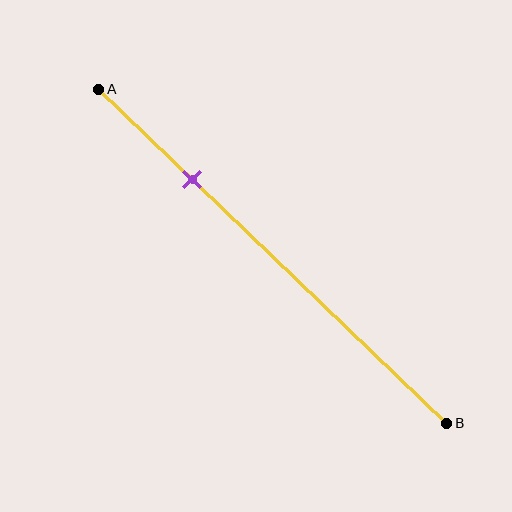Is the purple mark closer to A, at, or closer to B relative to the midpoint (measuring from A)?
The purple mark is closer to point A than the midpoint of segment AB.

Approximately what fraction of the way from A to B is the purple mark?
The purple mark is approximately 25% of the way from A to B.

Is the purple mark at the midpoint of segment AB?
No, the mark is at about 25% from A, not at the 50% midpoint.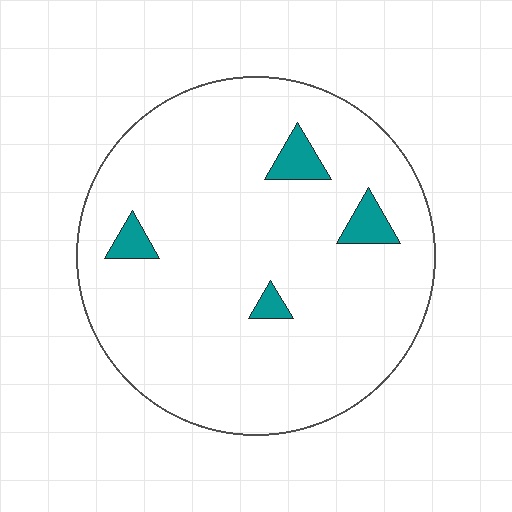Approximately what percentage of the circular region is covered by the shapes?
Approximately 5%.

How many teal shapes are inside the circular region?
4.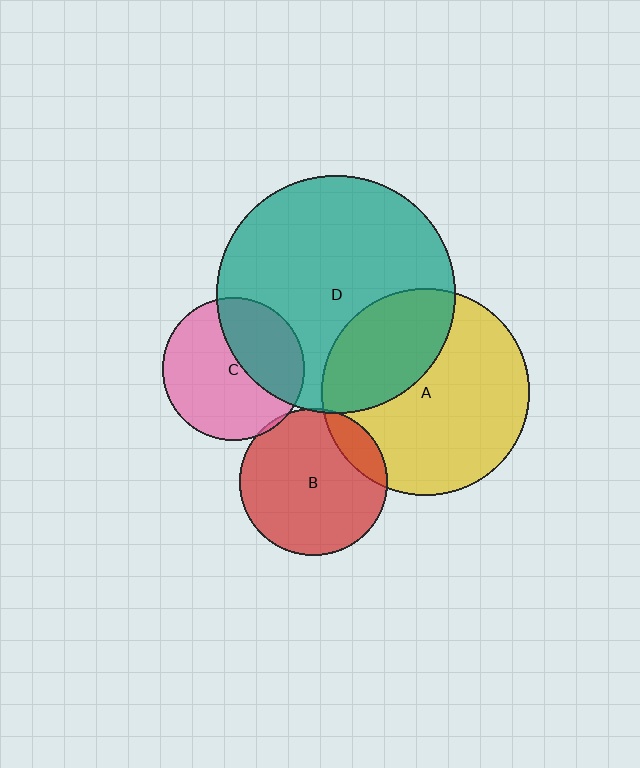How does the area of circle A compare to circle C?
Approximately 2.1 times.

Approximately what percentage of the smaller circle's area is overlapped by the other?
Approximately 5%.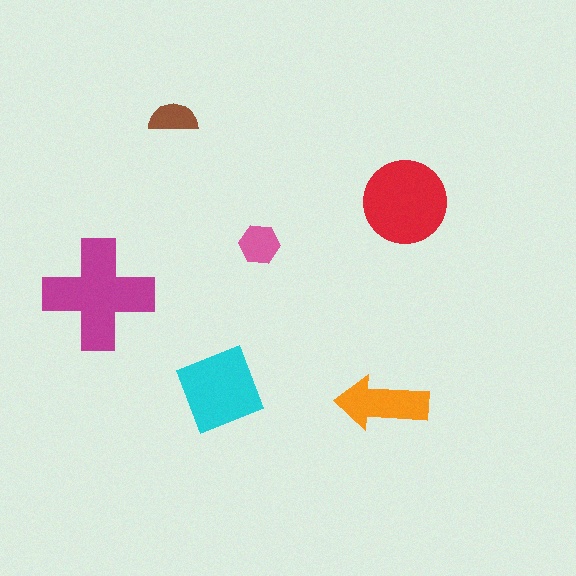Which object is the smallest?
The brown semicircle.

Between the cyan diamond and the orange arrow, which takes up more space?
The cyan diamond.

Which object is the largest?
The magenta cross.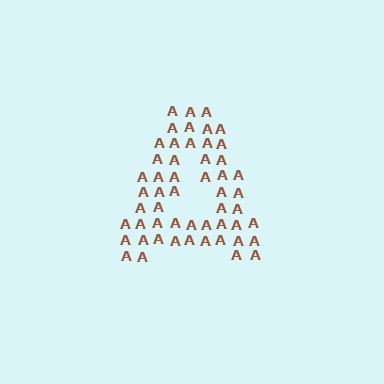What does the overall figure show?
The overall figure shows the letter A.